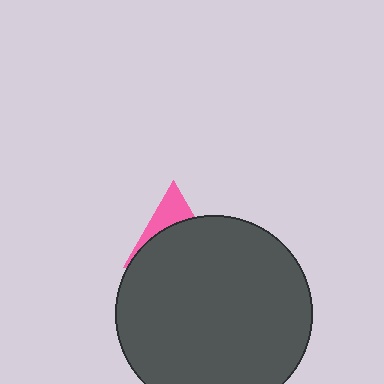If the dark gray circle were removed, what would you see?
You would see the complete pink triangle.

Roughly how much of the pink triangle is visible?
A small part of it is visible (roughly 32%).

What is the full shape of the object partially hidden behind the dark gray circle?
The partially hidden object is a pink triangle.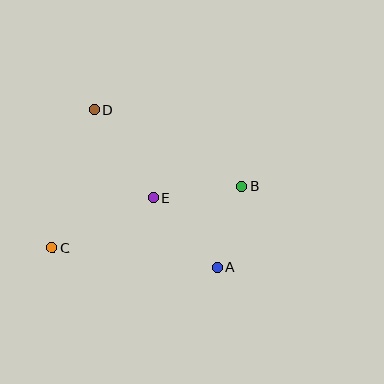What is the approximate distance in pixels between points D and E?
The distance between D and E is approximately 106 pixels.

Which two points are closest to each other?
Points A and B are closest to each other.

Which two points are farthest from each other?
Points A and D are farthest from each other.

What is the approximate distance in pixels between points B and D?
The distance between B and D is approximately 166 pixels.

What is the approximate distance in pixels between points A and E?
The distance between A and E is approximately 94 pixels.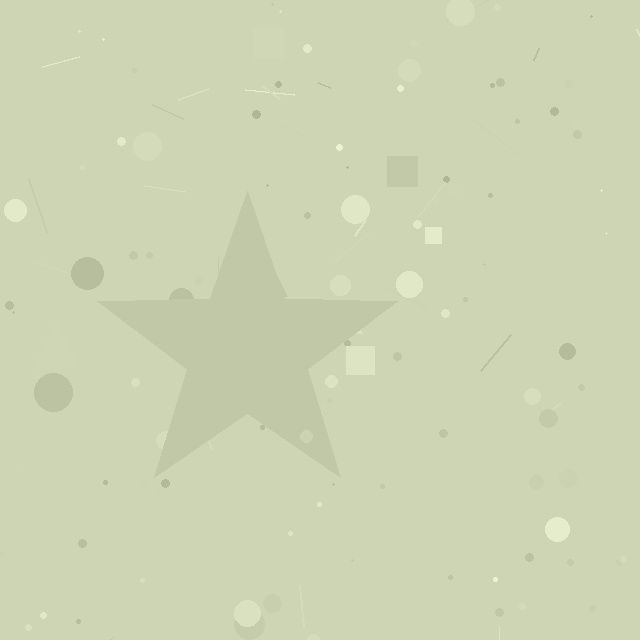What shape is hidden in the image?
A star is hidden in the image.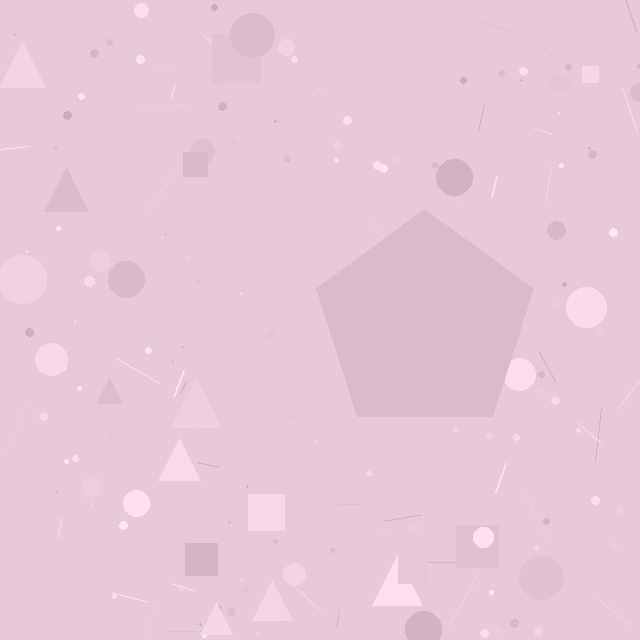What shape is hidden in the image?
A pentagon is hidden in the image.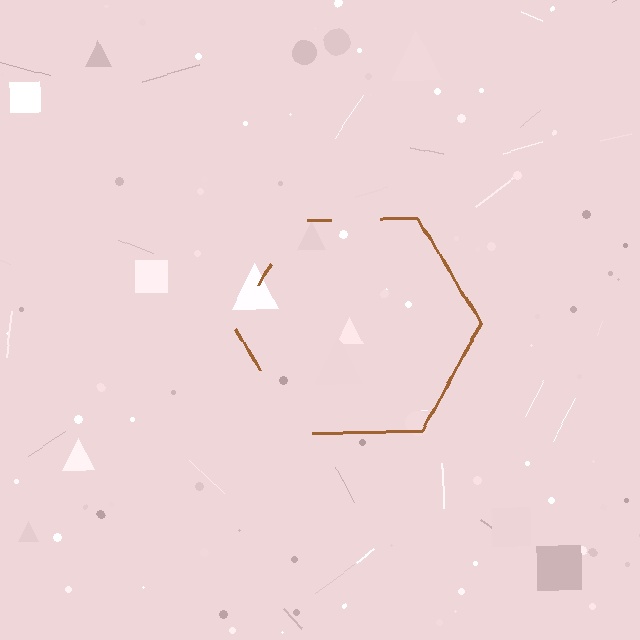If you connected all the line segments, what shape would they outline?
They would outline a hexagon.